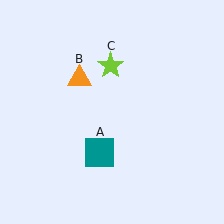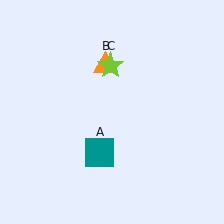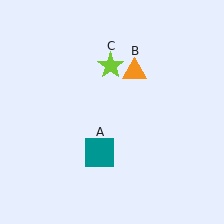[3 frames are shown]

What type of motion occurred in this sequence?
The orange triangle (object B) rotated clockwise around the center of the scene.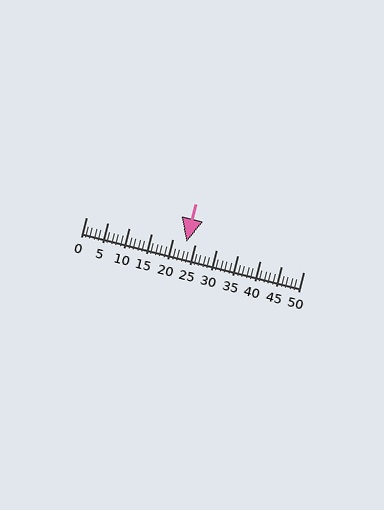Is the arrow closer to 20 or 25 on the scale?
The arrow is closer to 25.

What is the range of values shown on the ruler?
The ruler shows values from 0 to 50.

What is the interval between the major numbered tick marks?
The major tick marks are spaced 5 units apart.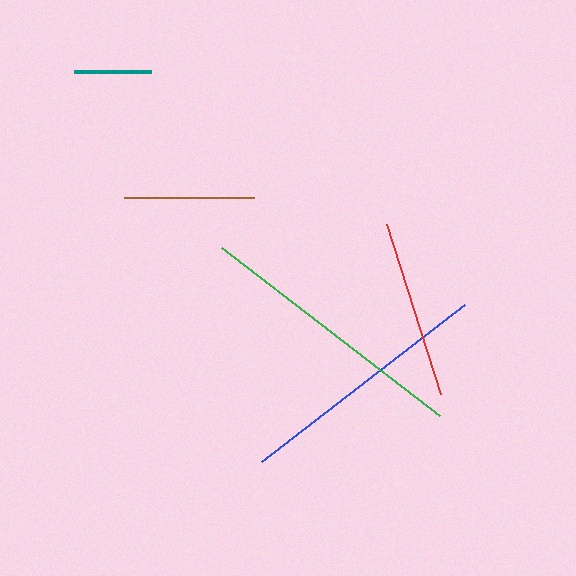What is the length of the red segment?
The red segment is approximately 179 pixels long.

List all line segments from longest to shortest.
From longest to shortest: green, blue, red, brown, teal.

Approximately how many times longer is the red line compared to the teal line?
The red line is approximately 2.3 times the length of the teal line.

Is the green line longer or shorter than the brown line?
The green line is longer than the brown line.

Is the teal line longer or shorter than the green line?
The green line is longer than the teal line.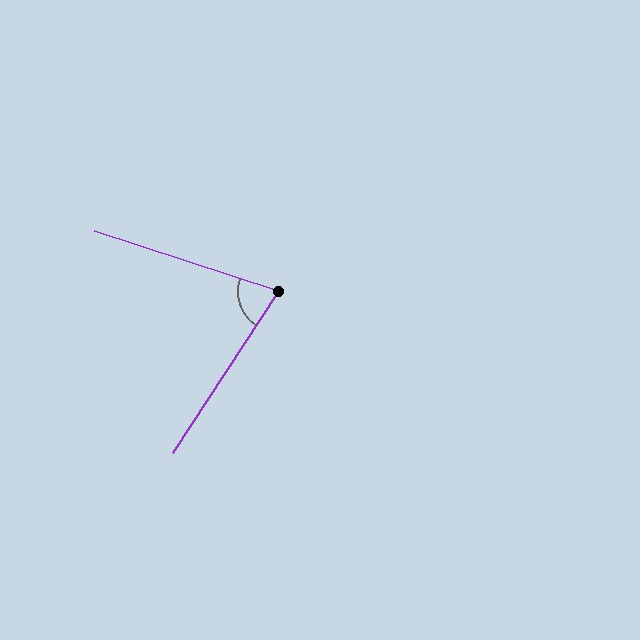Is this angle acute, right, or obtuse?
It is acute.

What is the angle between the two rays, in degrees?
Approximately 75 degrees.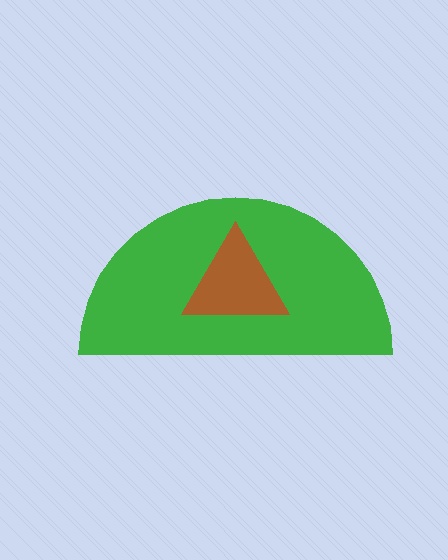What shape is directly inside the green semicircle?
The brown triangle.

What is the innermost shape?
The brown triangle.